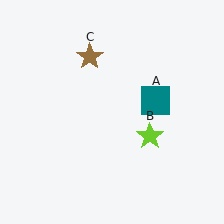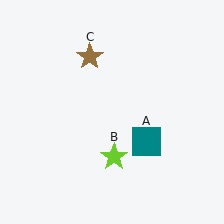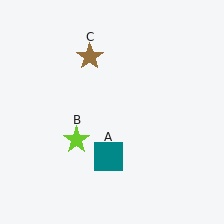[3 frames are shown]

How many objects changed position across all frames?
2 objects changed position: teal square (object A), lime star (object B).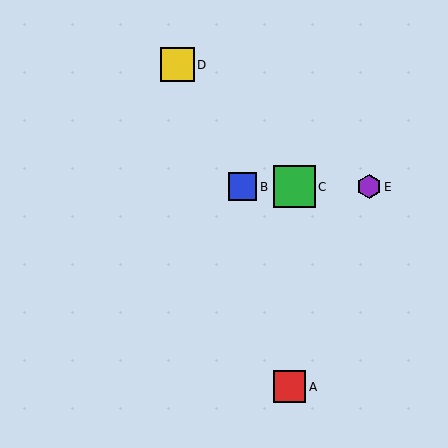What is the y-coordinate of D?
Object D is at y≈65.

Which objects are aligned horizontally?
Objects B, C, E are aligned horizontally.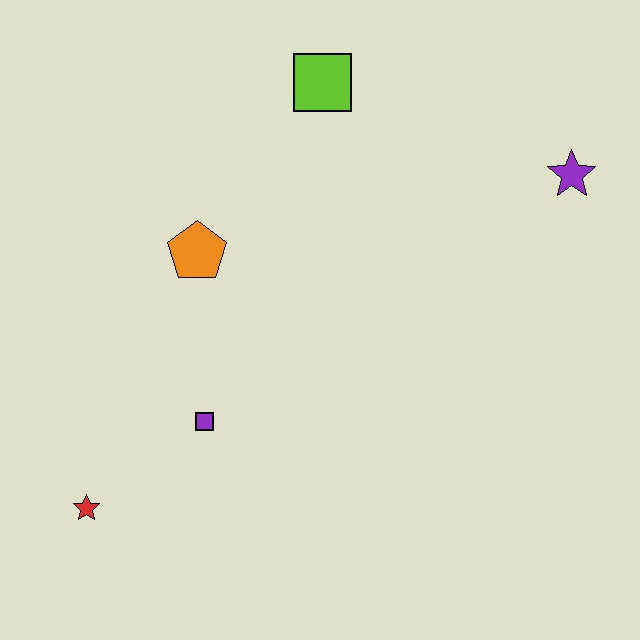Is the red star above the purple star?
No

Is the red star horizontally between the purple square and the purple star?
No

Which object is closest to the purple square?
The red star is closest to the purple square.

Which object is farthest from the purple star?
The red star is farthest from the purple star.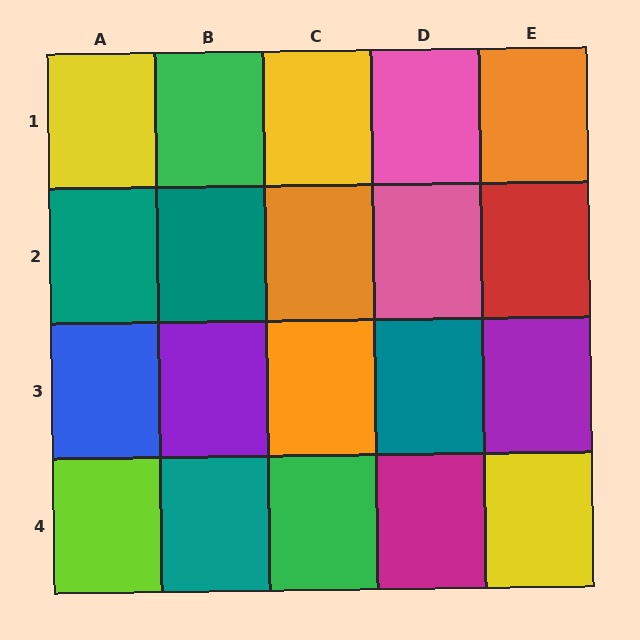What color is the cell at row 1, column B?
Green.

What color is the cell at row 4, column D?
Magenta.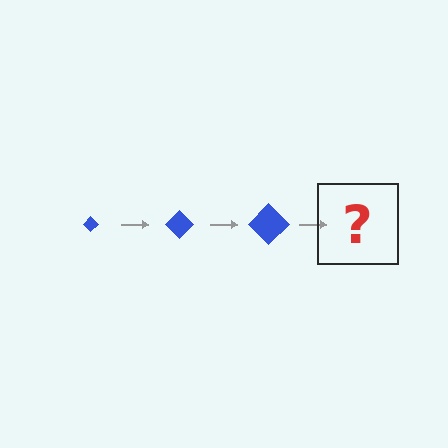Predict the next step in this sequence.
The next step is a blue diamond, larger than the previous one.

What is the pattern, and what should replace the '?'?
The pattern is that the diamond gets progressively larger each step. The '?' should be a blue diamond, larger than the previous one.